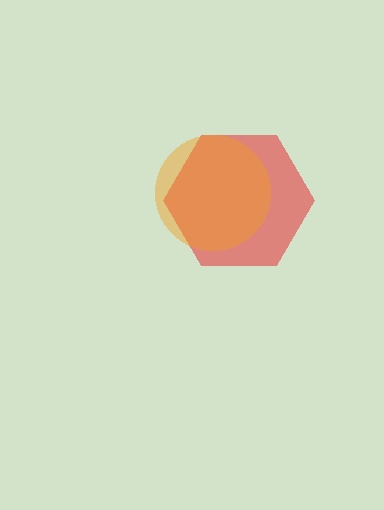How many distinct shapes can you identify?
There are 2 distinct shapes: a red hexagon, an orange circle.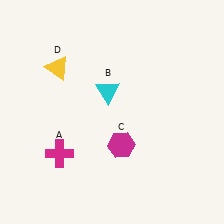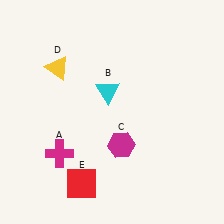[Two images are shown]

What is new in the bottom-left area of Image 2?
A red square (E) was added in the bottom-left area of Image 2.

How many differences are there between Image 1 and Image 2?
There is 1 difference between the two images.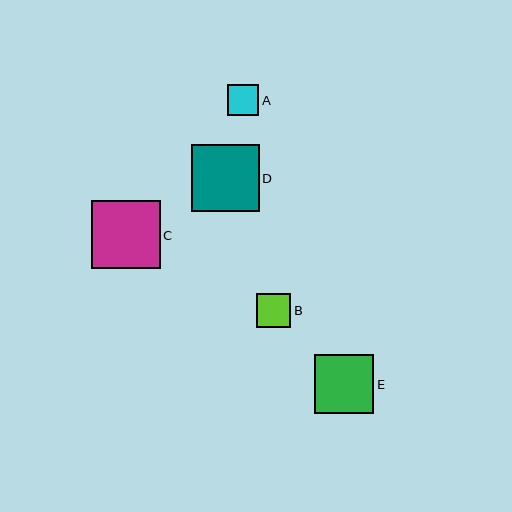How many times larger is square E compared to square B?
Square E is approximately 1.7 times the size of square B.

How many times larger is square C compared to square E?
Square C is approximately 1.2 times the size of square E.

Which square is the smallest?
Square A is the smallest with a size of approximately 31 pixels.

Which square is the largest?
Square C is the largest with a size of approximately 69 pixels.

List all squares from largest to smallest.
From largest to smallest: C, D, E, B, A.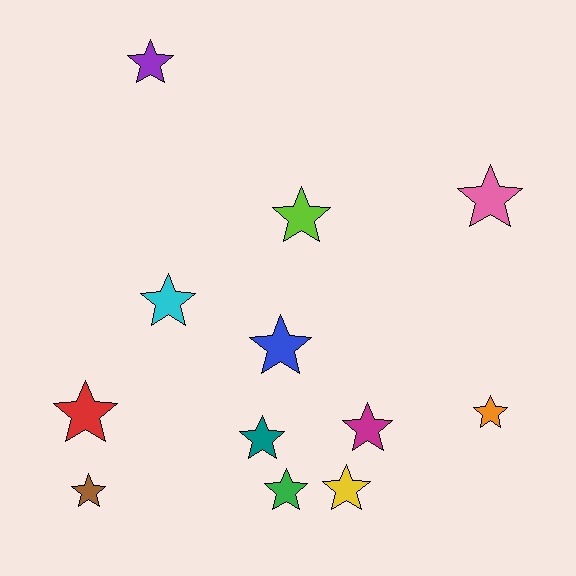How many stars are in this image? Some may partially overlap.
There are 12 stars.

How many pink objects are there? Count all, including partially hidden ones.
There is 1 pink object.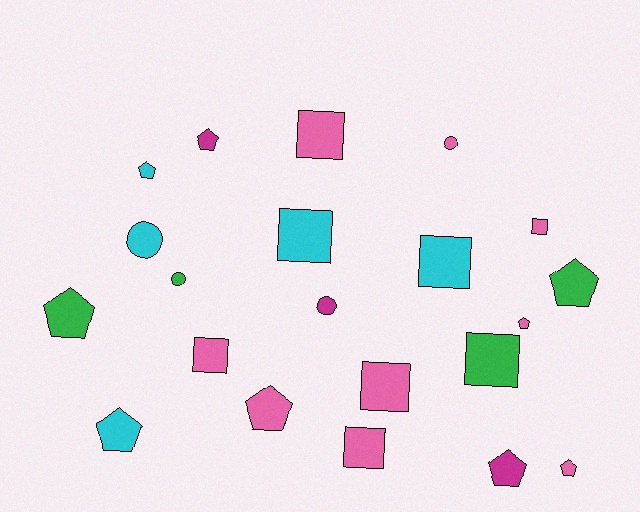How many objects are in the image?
There are 21 objects.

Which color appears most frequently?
Pink, with 9 objects.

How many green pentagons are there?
There are 2 green pentagons.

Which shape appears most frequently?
Pentagon, with 9 objects.